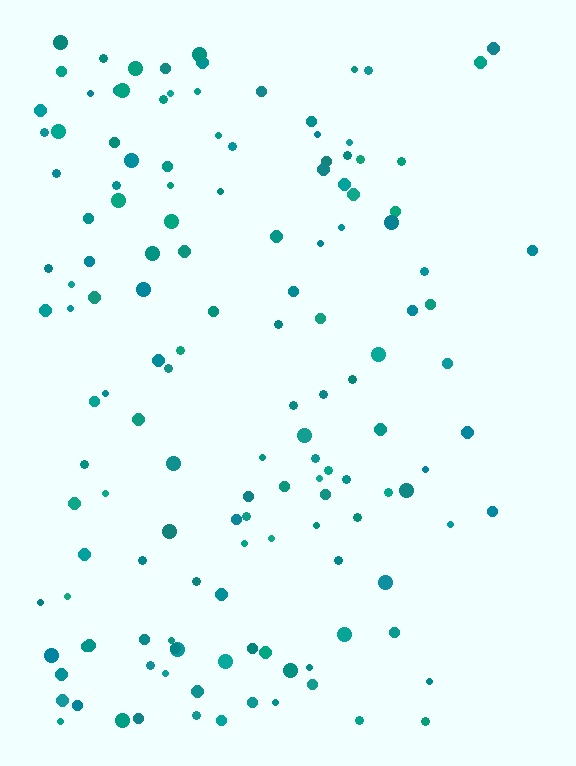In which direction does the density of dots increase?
From right to left, with the left side densest.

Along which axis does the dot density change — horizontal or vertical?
Horizontal.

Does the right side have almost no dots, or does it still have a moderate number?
Still a moderate number, just noticeably fewer than the left.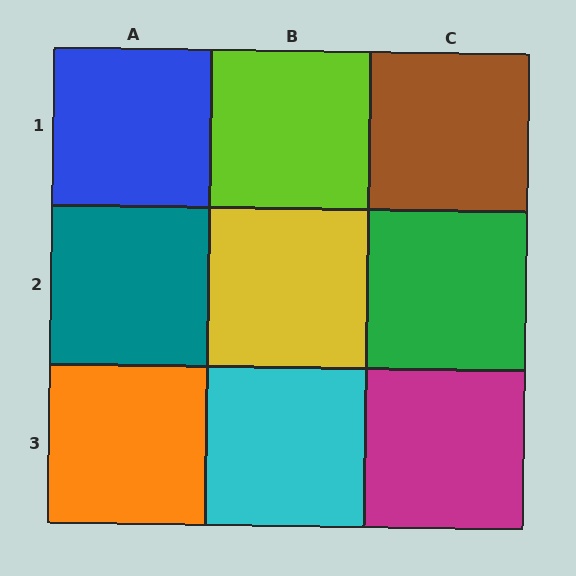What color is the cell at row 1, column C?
Brown.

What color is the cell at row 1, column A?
Blue.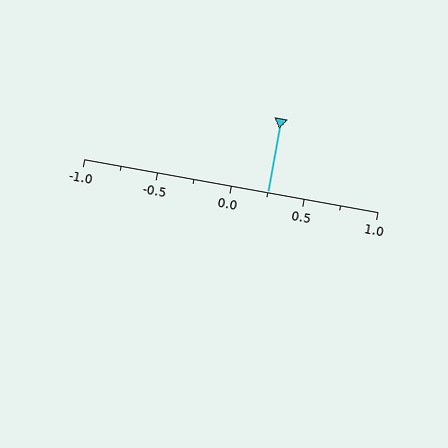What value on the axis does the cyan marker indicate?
The marker indicates approximately 0.25.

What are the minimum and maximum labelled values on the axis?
The axis runs from -1.0 to 1.0.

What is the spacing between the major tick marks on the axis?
The major ticks are spaced 0.5 apart.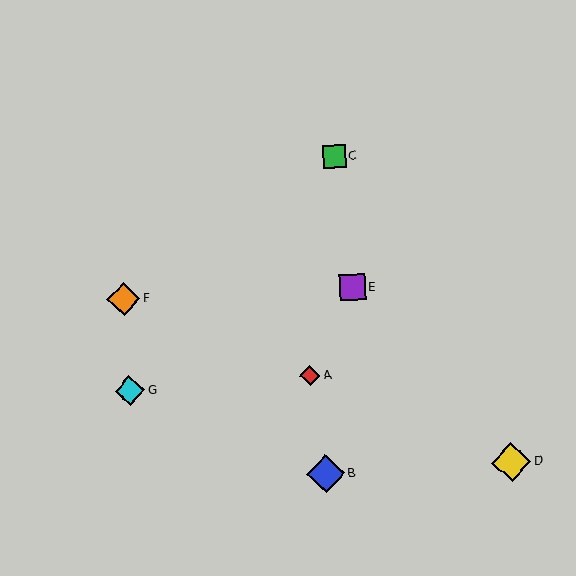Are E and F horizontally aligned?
Yes, both are at y≈287.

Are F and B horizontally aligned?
No, F is at y≈299 and B is at y≈474.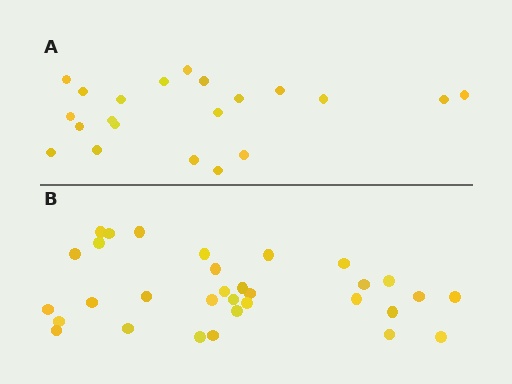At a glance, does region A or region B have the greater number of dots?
Region B (the bottom region) has more dots.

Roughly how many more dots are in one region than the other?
Region B has roughly 12 or so more dots than region A.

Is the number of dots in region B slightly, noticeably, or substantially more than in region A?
Region B has substantially more. The ratio is roughly 1.5 to 1.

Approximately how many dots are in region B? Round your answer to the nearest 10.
About 30 dots. (The exact count is 32, which rounds to 30.)